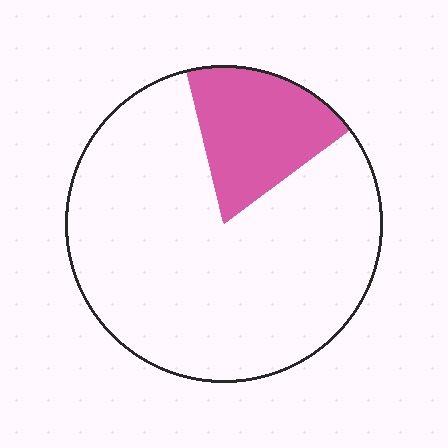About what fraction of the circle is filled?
About one fifth (1/5).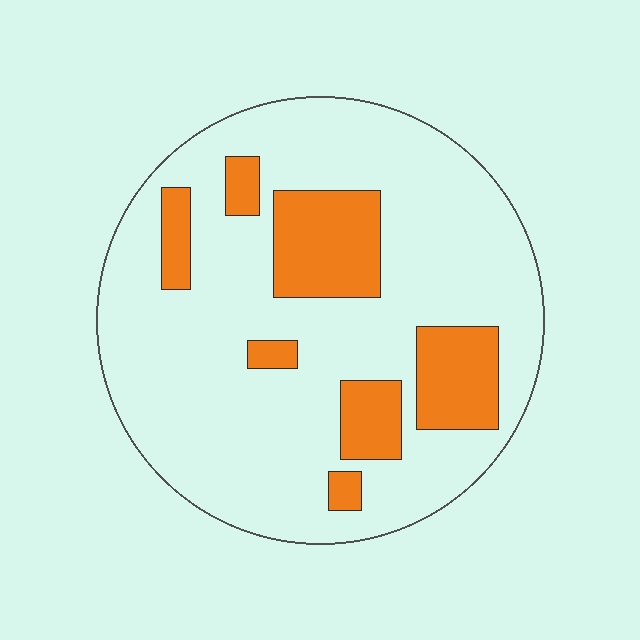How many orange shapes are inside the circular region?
7.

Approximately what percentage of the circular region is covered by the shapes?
Approximately 20%.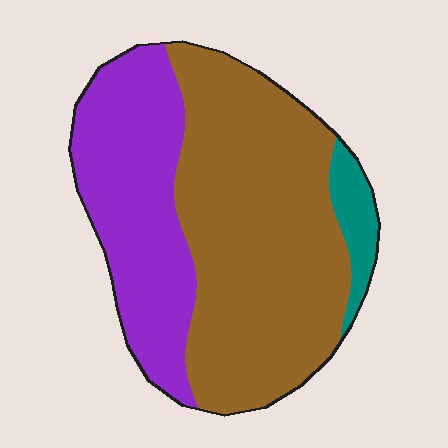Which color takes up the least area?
Teal, at roughly 5%.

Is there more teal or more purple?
Purple.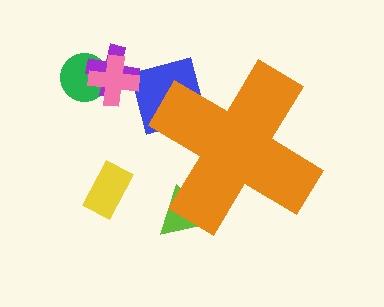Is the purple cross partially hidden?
No, the purple cross is fully visible.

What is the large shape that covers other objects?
An orange cross.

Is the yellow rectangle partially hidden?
No, the yellow rectangle is fully visible.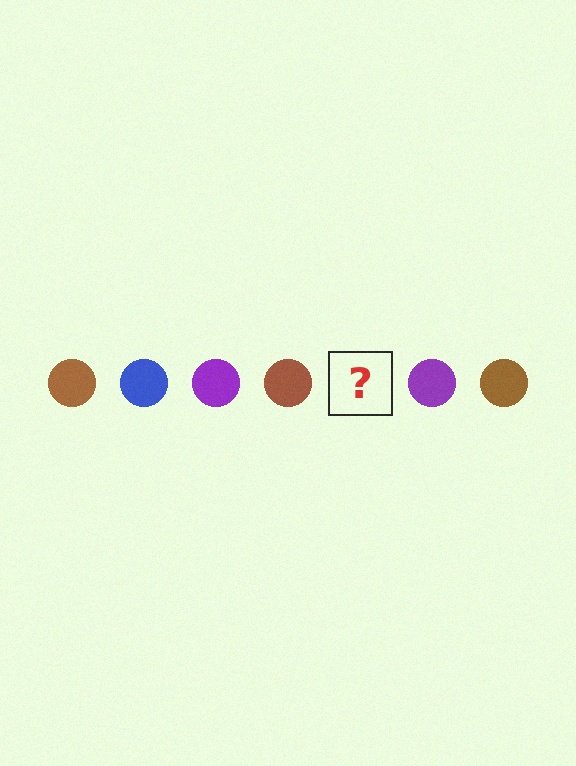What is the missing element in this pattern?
The missing element is a blue circle.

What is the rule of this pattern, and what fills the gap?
The rule is that the pattern cycles through brown, blue, purple circles. The gap should be filled with a blue circle.